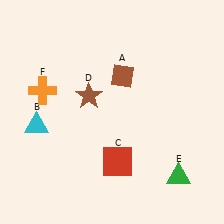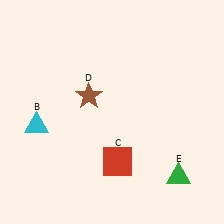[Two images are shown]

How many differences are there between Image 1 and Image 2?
There are 2 differences between the two images.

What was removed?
The brown diamond (A), the orange cross (F) were removed in Image 2.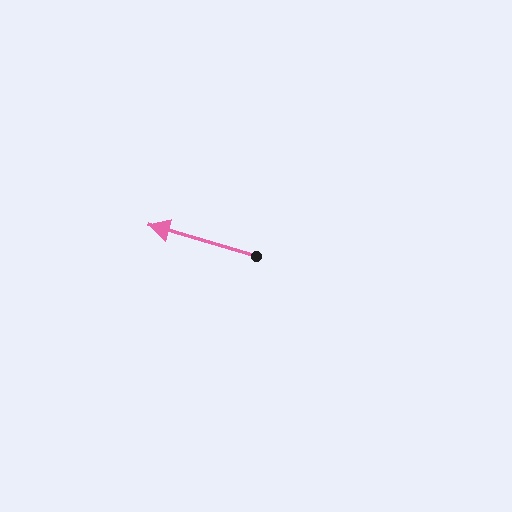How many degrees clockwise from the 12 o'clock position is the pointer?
Approximately 286 degrees.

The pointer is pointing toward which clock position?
Roughly 10 o'clock.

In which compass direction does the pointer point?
West.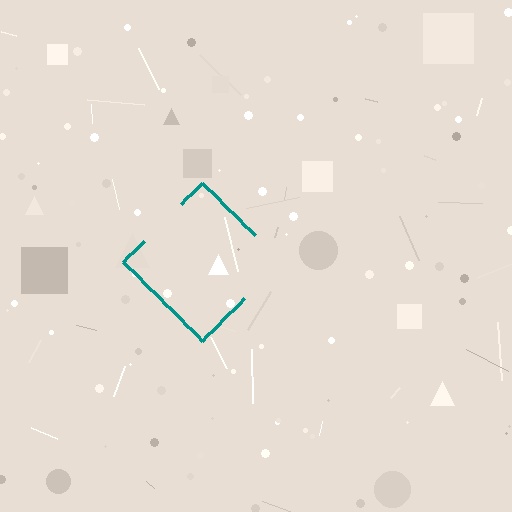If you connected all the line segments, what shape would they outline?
They would outline a diamond.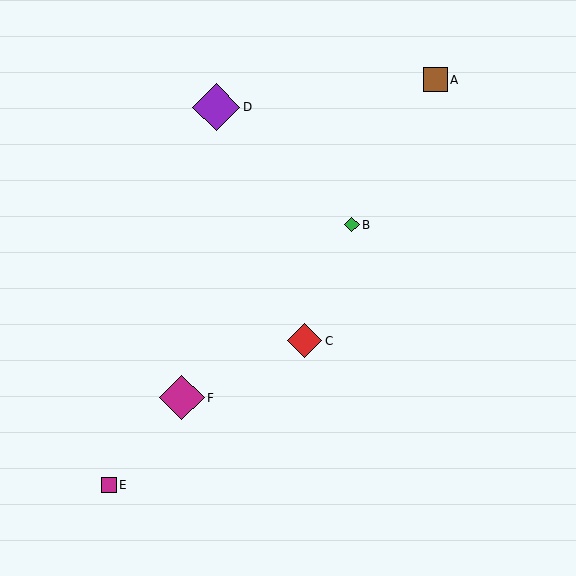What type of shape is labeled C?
Shape C is a red diamond.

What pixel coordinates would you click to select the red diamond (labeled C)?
Click at (305, 341) to select the red diamond C.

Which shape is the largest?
The purple diamond (labeled D) is the largest.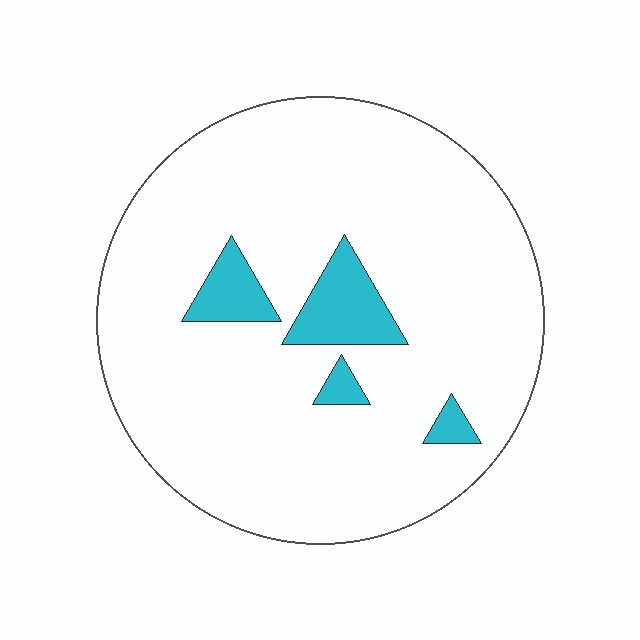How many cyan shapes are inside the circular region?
4.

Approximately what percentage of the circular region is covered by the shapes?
Approximately 10%.